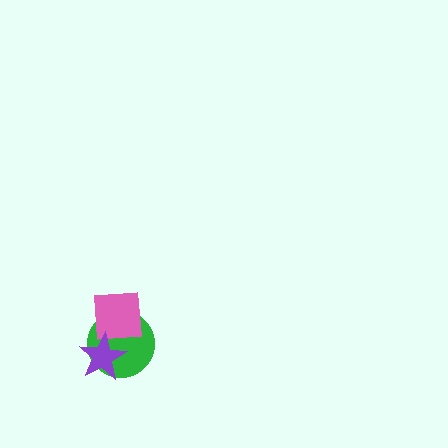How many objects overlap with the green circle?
2 objects overlap with the green circle.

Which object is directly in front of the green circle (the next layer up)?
The pink square is directly in front of the green circle.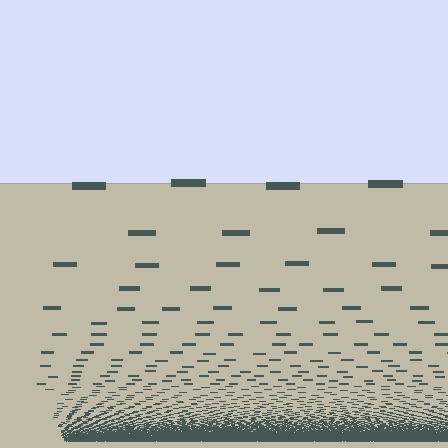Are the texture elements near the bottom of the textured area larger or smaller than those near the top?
Smaller. The gradient is inverted — elements near the bottom are smaller and denser.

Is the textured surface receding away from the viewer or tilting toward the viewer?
The surface appears to tilt toward the viewer. Texture elements get larger and sparser toward the top.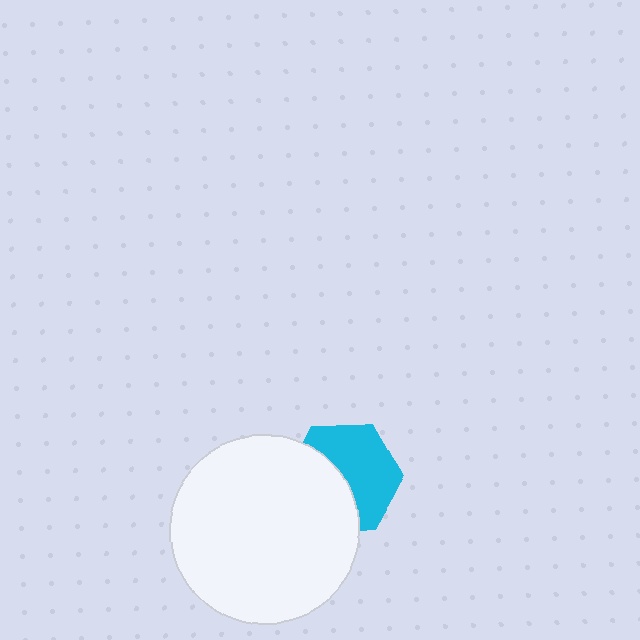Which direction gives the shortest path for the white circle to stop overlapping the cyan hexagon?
Moving left gives the shortest separation.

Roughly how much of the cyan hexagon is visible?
About half of it is visible (roughly 55%).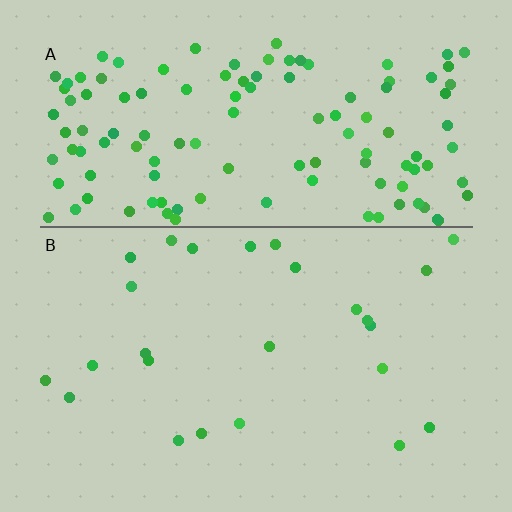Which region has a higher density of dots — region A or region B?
A (the top).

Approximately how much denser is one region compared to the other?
Approximately 5.1× — region A over region B.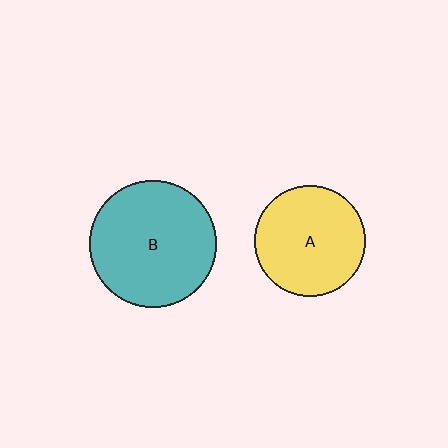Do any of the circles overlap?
No, none of the circles overlap.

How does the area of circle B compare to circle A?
Approximately 1.3 times.